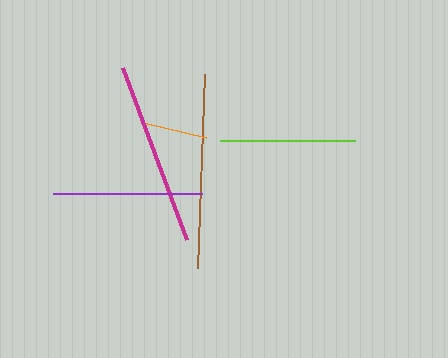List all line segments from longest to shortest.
From longest to shortest: brown, magenta, purple, lime, orange.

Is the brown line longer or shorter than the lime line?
The brown line is longer than the lime line.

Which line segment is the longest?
The brown line is the longest at approximately 194 pixels.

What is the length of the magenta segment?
The magenta segment is approximately 183 pixels long.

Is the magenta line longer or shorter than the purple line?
The magenta line is longer than the purple line.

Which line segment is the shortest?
The orange line is the shortest at approximately 64 pixels.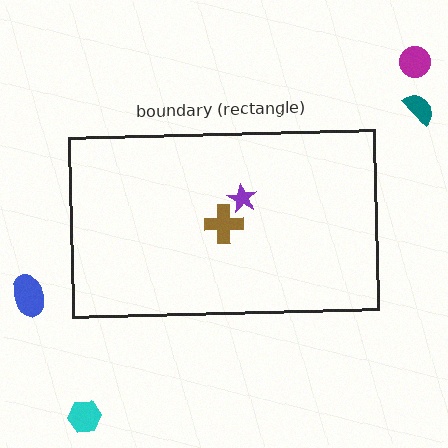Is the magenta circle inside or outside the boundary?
Outside.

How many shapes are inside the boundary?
2 inside, 4 outside.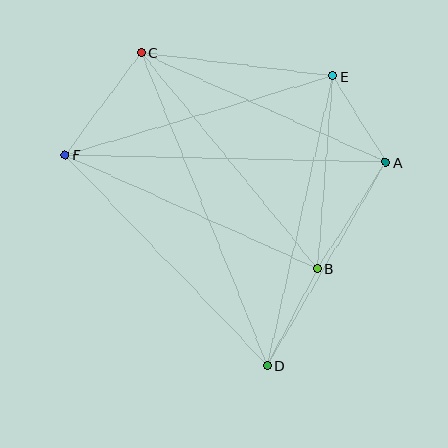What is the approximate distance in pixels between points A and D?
The distance between A and D is approximately 236 pixels.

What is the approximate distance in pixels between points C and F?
The distance between C and F is approximately 127 pixels.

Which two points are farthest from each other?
Points C and D are farthest from each other.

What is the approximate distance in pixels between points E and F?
The distance between E and F is approximately 279 pixels.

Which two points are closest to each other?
Points A and E are closest to each other.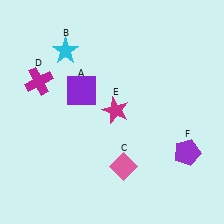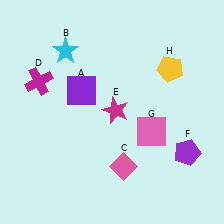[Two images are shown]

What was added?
A pink square (G), a yellow pentagon (H) were added in Image 2.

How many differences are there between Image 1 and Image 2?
There are 2 differences between the two images.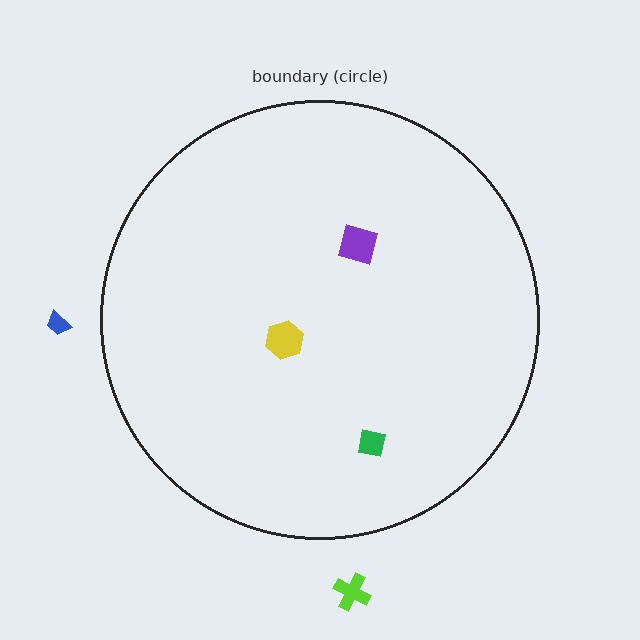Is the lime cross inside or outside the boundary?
Outside.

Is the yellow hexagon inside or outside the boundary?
Inside.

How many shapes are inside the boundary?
3 inside, 2 outside.